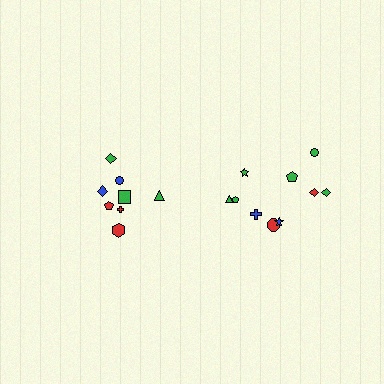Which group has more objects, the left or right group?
The right group.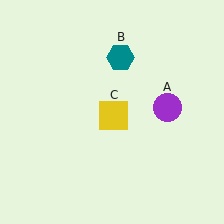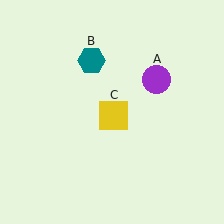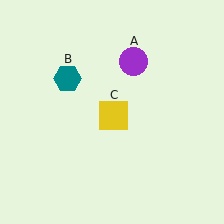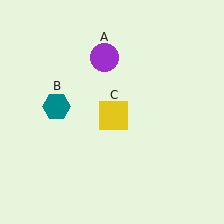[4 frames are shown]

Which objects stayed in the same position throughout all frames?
Yellow square (object C) remained stationary.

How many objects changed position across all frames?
2 objects changed position: purple circle (object A), teal hexagon (object B).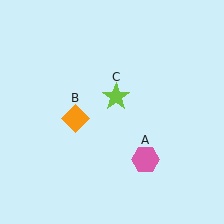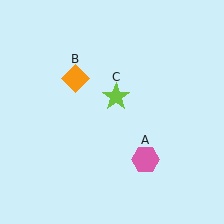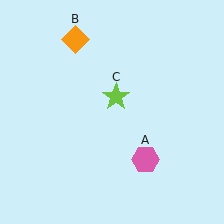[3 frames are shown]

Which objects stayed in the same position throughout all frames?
Pink hexagon (object A) and lime star (object C) remained stationary.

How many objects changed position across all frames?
1 object changed position: orange diamond (object B).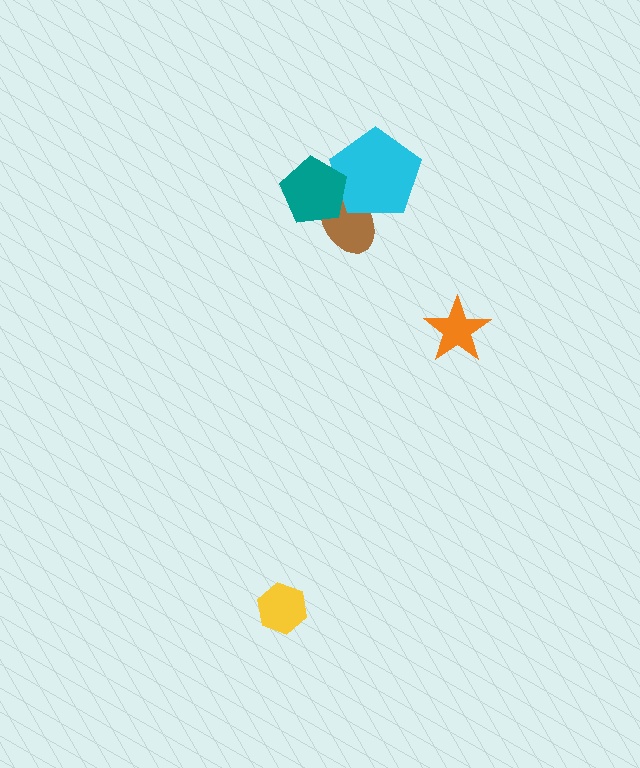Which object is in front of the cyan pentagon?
The teal pentagon is in front of the cyan pentagon.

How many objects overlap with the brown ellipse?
2 objects overlap with the brown ellipse.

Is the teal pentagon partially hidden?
No, no other shape covers it.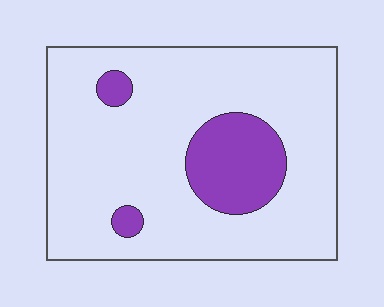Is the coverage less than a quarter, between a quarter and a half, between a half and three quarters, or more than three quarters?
Less than a quarter.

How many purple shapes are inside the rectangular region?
3.